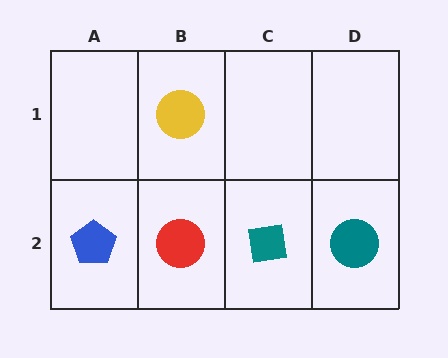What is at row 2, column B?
A red circle.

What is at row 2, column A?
A blue pentagon.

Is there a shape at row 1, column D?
No, that cell is empty.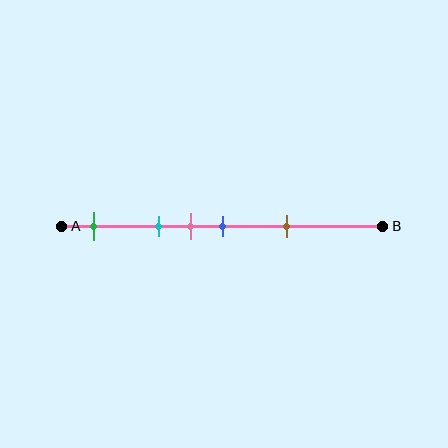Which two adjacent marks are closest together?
The pink and blue marks are the closest adjacent pair.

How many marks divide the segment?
There are 5 marks dividing the segment.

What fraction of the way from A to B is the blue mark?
The blue mark is approximately 50% (0.5) of the way from A to B.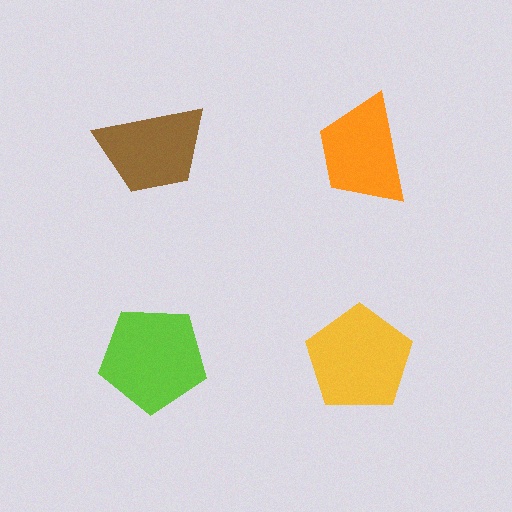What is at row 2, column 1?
A lime pentagon.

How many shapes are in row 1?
2 shapes.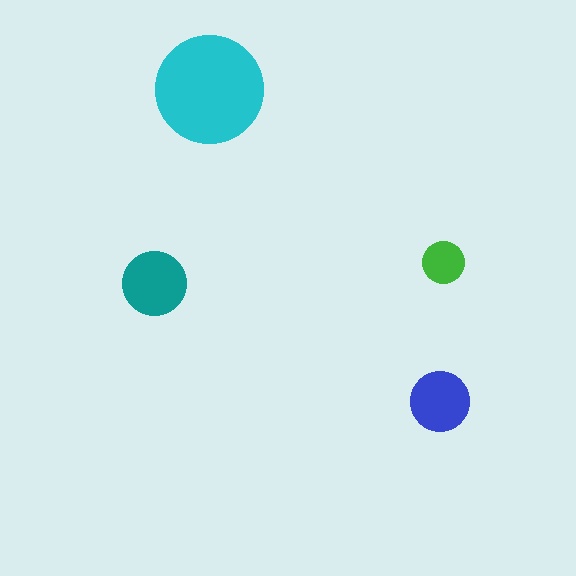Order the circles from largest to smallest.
the cyan one, the teal one, the blue one, the green one.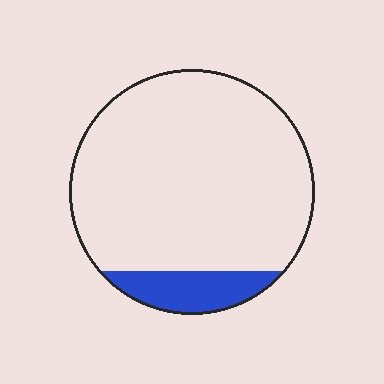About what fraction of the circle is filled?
About one eighth (1/8).